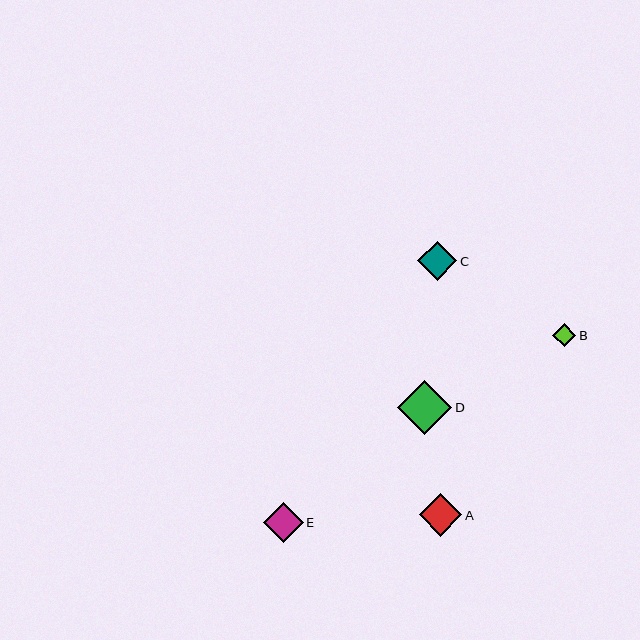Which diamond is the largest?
Diamond D is the largest with a size of approximately 54 pixels.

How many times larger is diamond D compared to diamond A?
Diamond D is approximately 1.3 times the size of diamond A.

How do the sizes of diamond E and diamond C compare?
Diamond E and diamond C are approximately the same size.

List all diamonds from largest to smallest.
From largest to smallest: D, A, E, C, B.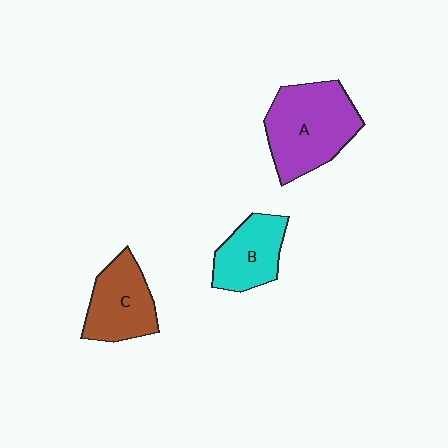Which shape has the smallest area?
Shape B (cyan).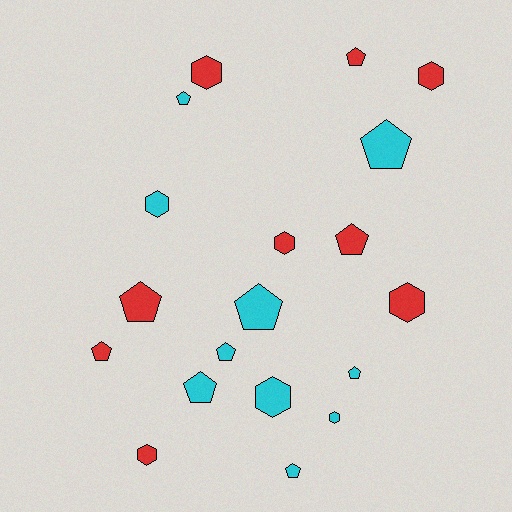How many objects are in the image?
There are 19 objects.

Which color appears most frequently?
Cyan, with 10 objects.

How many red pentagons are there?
There are 4 red pentagons.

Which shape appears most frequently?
Pentagon, with 11 objects.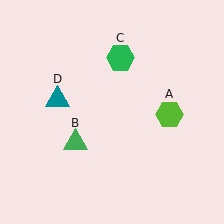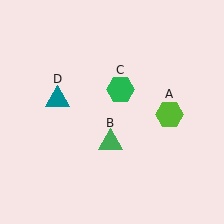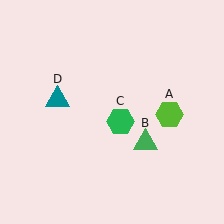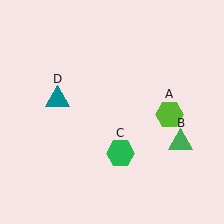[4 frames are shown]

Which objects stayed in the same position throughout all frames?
Lime hexagon (object A) and teal triangle (object D) remained stationary.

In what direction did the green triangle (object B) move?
The green triangle (object B) moved right.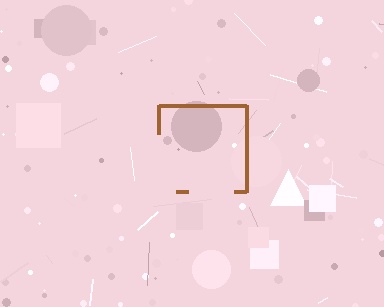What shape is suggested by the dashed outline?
The dashed outline suggests a square.